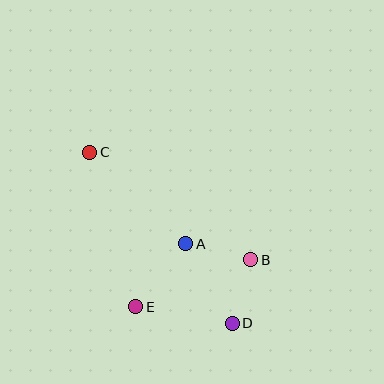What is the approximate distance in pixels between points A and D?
The distance between A and D is approximately 92 pixels.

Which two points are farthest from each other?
Points C and D are farthest from each other.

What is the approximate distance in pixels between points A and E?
The distance between A and E is approximately 81 pixels.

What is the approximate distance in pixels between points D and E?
The distance between D and E is approximately 98 pixels.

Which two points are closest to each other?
Points B and D are closest to each other.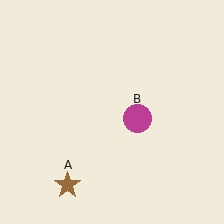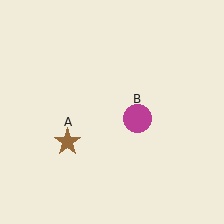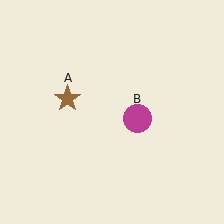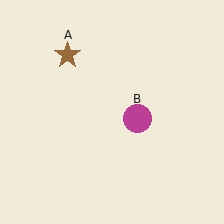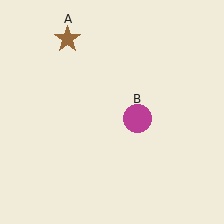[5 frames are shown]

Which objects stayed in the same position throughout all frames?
Magenta circle (object B) remained stationary.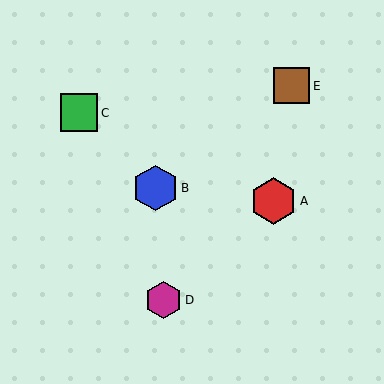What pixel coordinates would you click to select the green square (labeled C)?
Click at (79, 113) to select the green square C.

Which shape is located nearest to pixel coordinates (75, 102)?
The green square (labeled C) at (79, 113) is nearest to that location.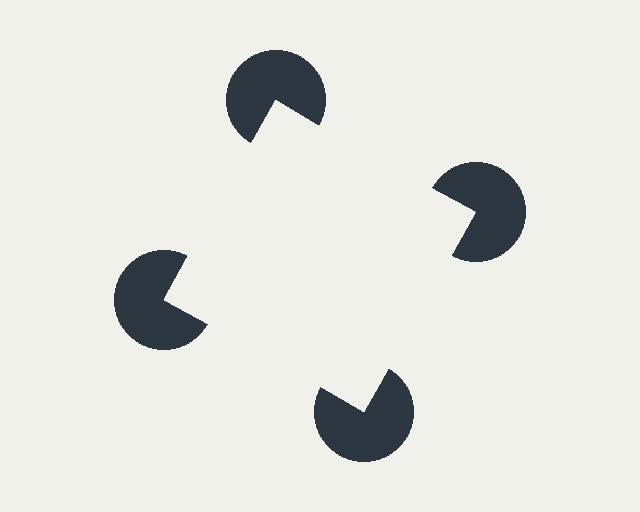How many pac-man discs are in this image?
There are 4 — one at each vertex of the illusory square.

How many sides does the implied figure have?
4 sides.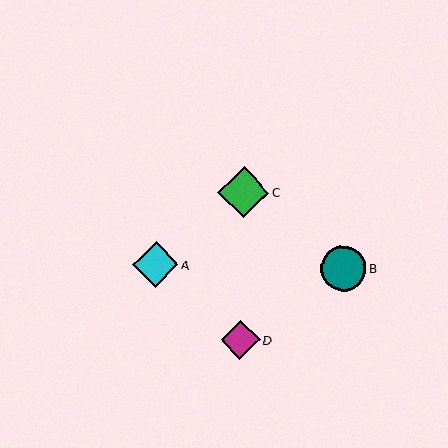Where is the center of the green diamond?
The center of the green diamond is at (244, 192).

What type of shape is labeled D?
Shape D is a magenta diamond.